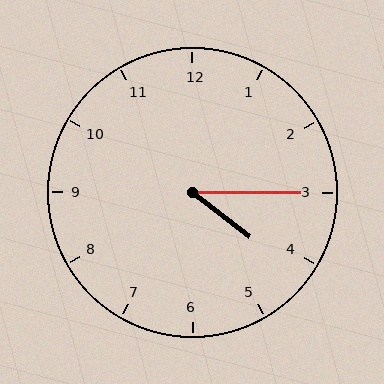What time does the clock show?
4:15.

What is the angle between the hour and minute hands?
Approximately 38 degrees.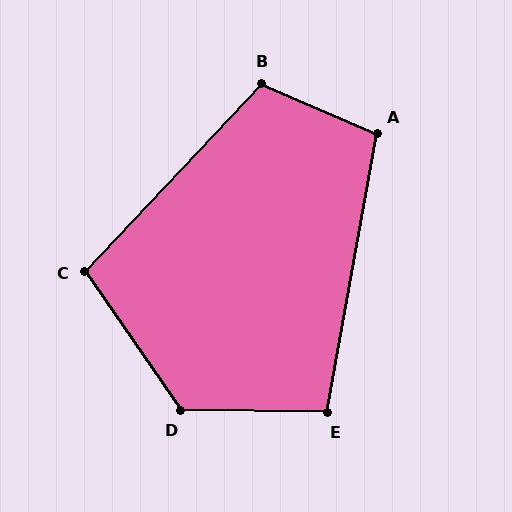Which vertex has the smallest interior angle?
E, at approximately 99 degrees.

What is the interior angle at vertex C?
Approximately 102 degrees (obtuse).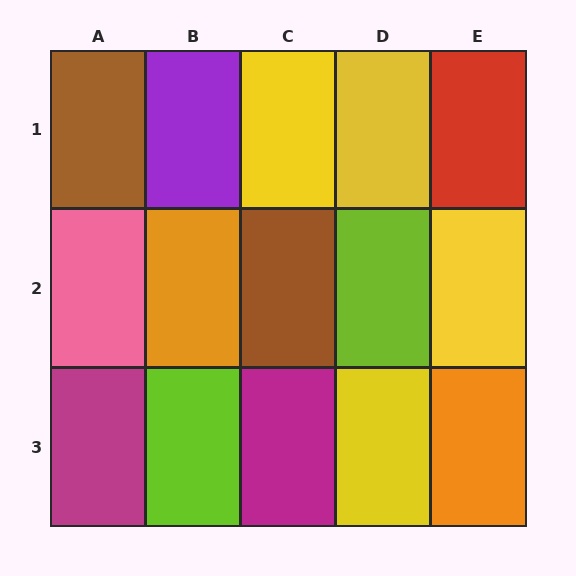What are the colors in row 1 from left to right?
Brown, purple, yellow, yellow, red.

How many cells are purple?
1 cell is purple.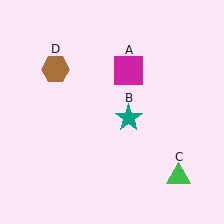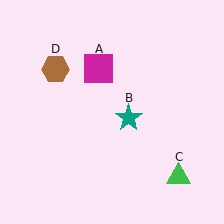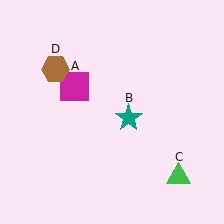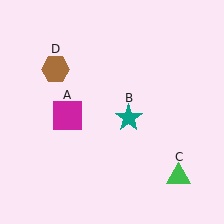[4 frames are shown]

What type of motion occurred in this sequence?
The magenta square (object A) rotated counterclockwise around the center of the scene.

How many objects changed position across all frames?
1 object changed position: magenta square (object A).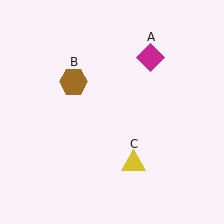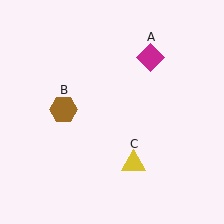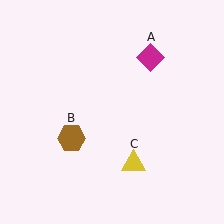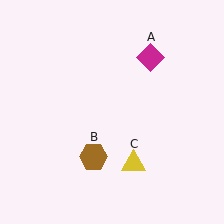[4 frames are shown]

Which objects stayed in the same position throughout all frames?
Magenta diamond (object A) and yellow triangle (object C) remained stationary.